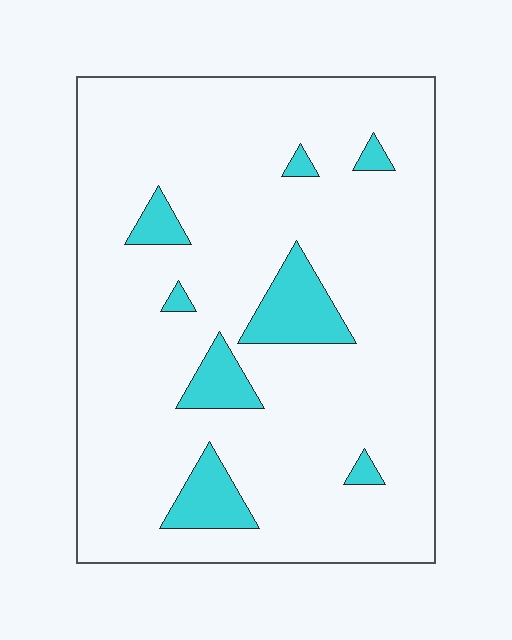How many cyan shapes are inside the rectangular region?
8.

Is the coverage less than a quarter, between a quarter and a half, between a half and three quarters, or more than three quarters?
Less than a quarter.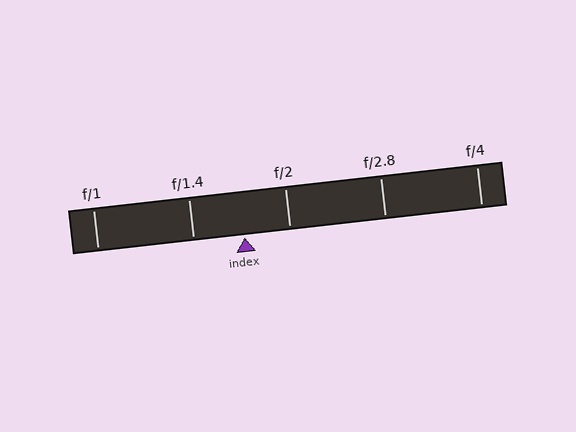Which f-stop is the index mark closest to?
The index mark is closest to f/2.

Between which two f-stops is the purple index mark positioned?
The index mark is between f/1.4 and f/2.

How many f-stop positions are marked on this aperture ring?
There are 5 f-stop positions marked.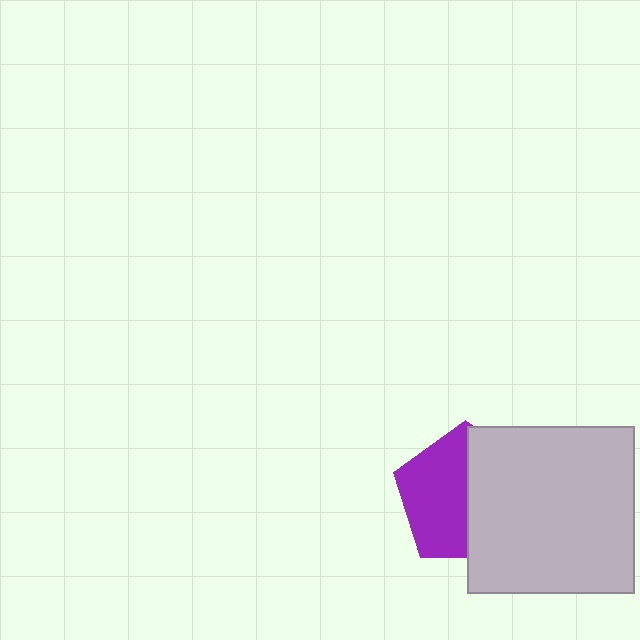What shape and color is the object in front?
The object in front is a light gray square.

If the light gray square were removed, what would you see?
You would see the complete purple pentagon.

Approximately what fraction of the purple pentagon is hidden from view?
Roughly 48% of the purple pentagon is hidden behind the light gray square.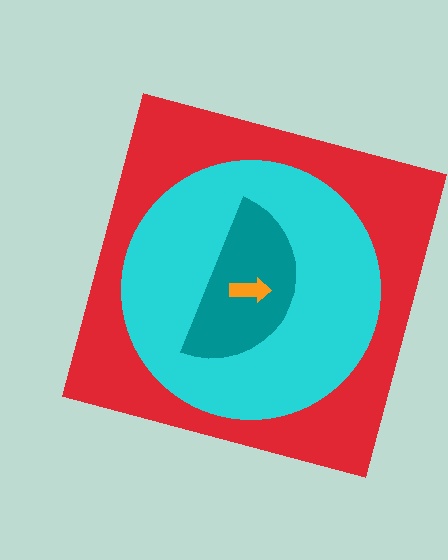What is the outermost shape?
The red square.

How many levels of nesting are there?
4.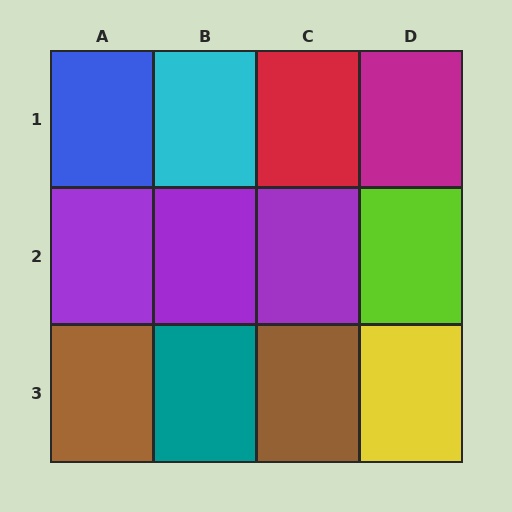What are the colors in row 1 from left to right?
Blue, cyan, red, magenta.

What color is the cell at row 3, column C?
Brown.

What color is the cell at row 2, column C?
Purple.